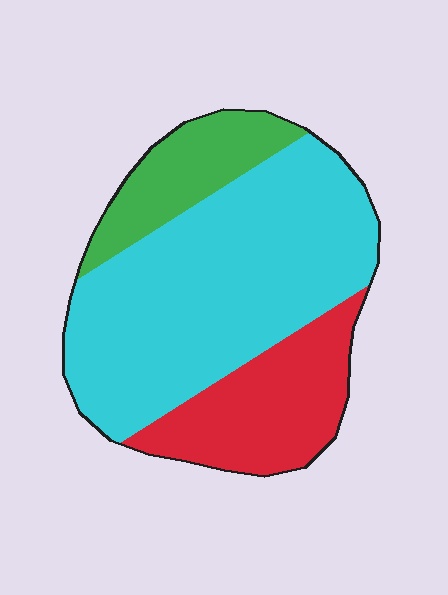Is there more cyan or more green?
Cyan.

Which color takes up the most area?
Cyan, at roughly 60%.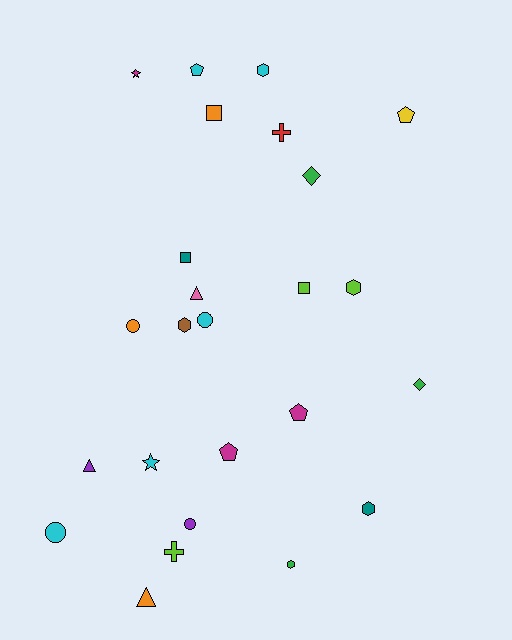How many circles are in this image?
There are 4 circles.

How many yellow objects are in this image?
There is 1 yellow object.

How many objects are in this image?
There are 25 objects.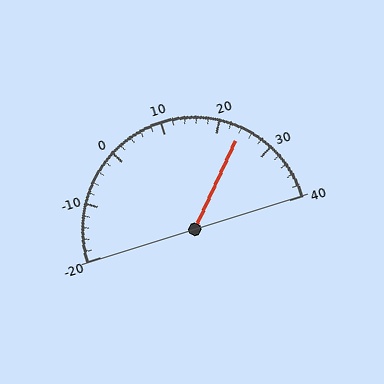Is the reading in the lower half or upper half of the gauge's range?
The reading is in the upper half of the range (-20 to 40).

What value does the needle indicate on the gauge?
The needle indicates approximately 24.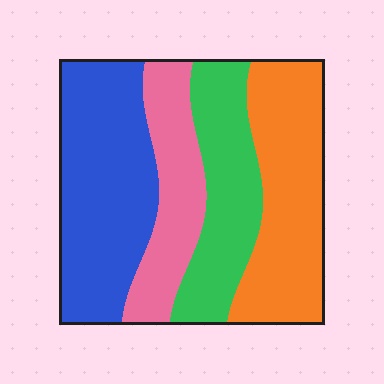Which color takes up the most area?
Blue, at roughly 35%.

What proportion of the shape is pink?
Pink covers about 20% of the shape.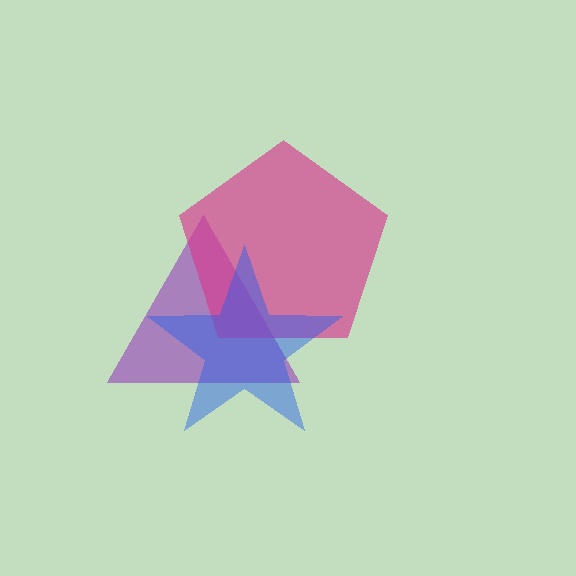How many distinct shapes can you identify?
There are 3 distinct shapes: a purple triangle, a magenta pentagon, a blue star.